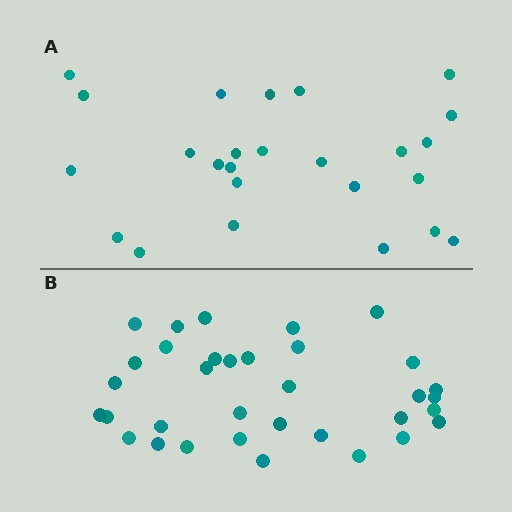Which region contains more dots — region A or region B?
Region B (the bottom region) has more dots.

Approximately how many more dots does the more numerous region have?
Region B has roughly 8 or so more dots than region A.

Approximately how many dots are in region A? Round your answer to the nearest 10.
About 20 dots. (The exact count is 25, which rounds to 20.)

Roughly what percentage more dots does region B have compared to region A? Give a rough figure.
About 35% more.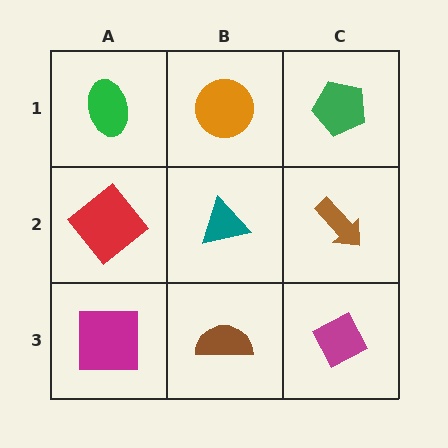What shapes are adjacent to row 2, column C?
A green pentagon (row 1, column C), a magenta diamond (row 3, column C), a teal triangle (row 2, column B).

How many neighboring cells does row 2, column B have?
4.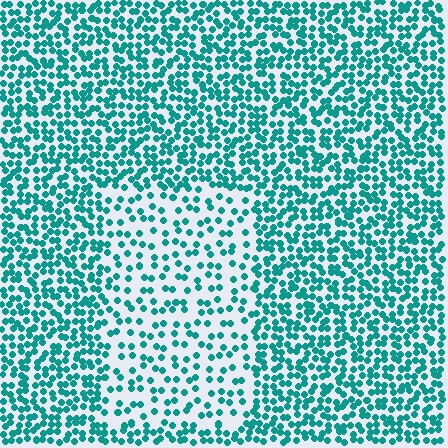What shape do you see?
I see a rectangle.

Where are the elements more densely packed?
The elements are more densely packed outside the rectangle boundary.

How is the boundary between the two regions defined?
The boundary is defined by a change in element density (approximately 2.0x ratio). All elements are the same color, size, and shape.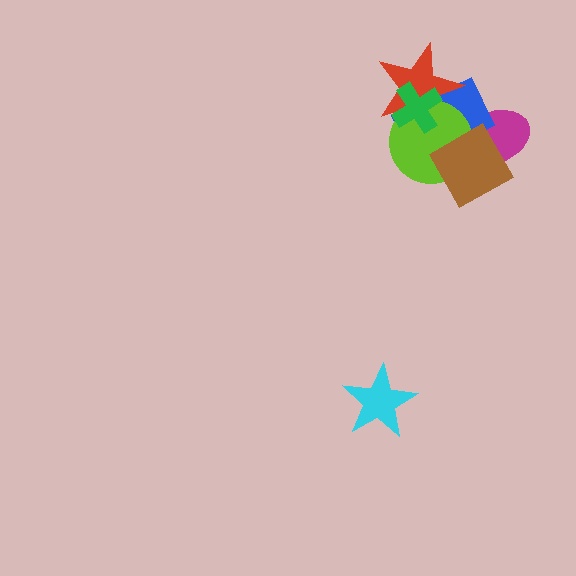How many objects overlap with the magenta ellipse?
3 objects overlap with the magenta ellipse.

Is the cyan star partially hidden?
No, no other shape covers it.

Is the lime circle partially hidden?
Yes, it is partially covered by another shape.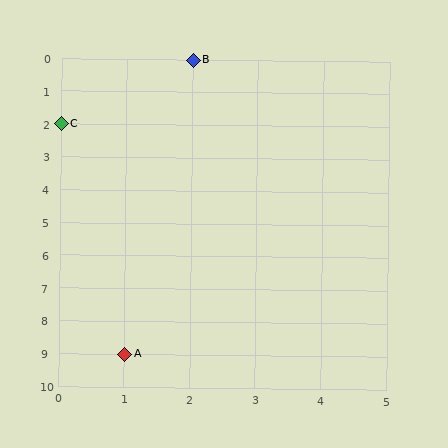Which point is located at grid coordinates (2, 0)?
Point B is at (2, 0).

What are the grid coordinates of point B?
Point B is at grid coordinates (2, 0).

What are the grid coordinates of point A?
Point A is at grid coordinates (1, 9).